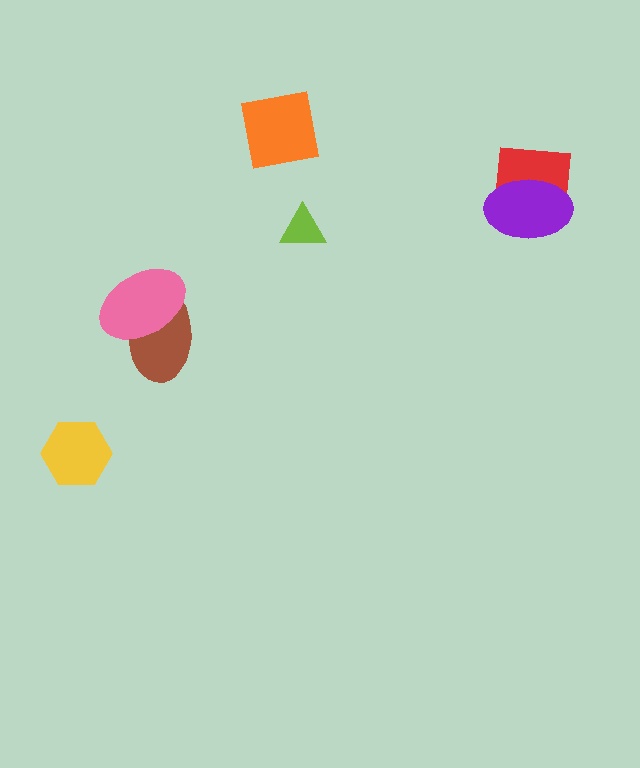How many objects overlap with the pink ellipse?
1 object overlaps with the pink ellipse.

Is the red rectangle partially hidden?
Yes, it is partially covered by another shape.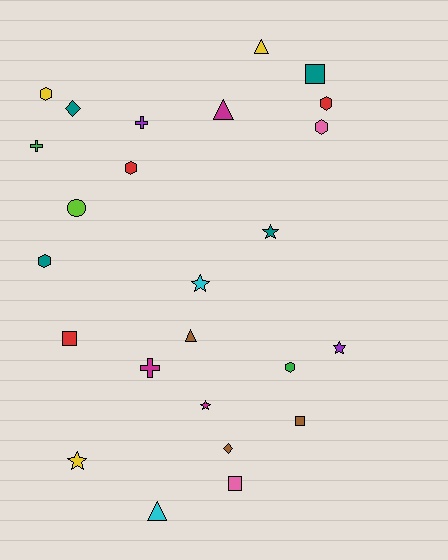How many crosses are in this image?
There are 3 crosses.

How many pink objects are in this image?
There are 2 pink objects.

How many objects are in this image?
There are 25 objects.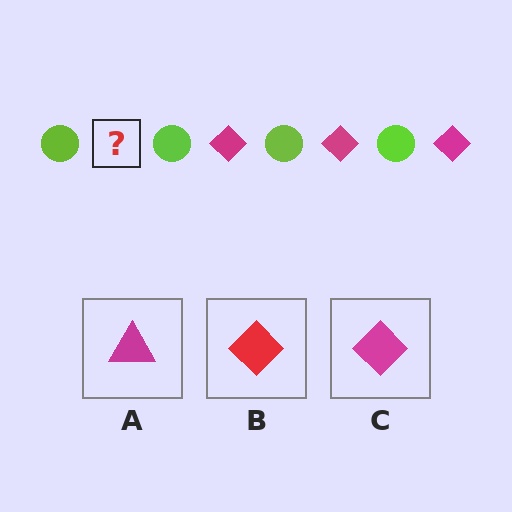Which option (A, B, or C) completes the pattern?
C.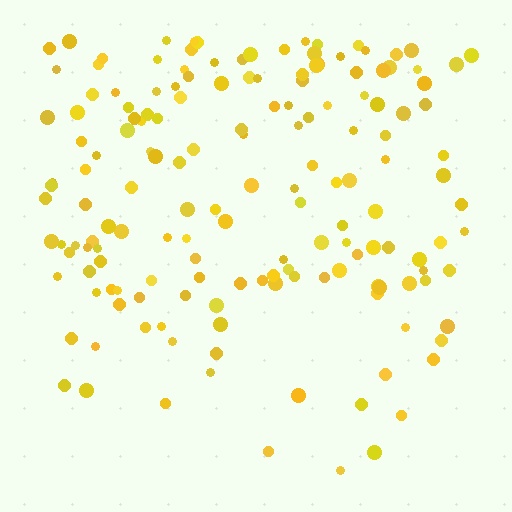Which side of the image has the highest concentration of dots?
The top.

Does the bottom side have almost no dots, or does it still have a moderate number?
Still a moderate number, just noticeably fewer than the top.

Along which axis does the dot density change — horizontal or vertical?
Vertical.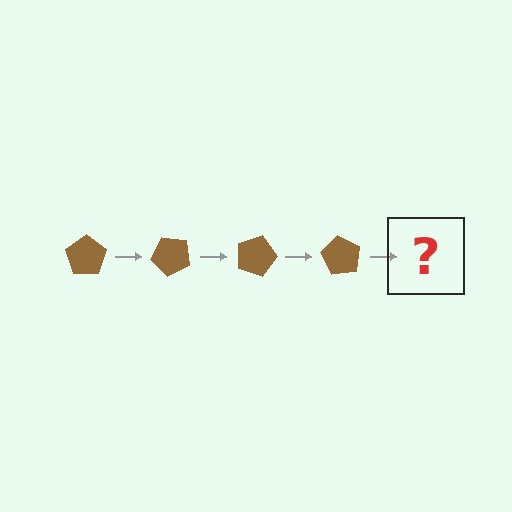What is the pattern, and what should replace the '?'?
The pattern is that the pentagon rotates 45 degrees each step. The '?' should be a brown pentagon rotated 180 degrees.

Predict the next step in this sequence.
The next step is a brown pentagon rotated 180 degrees.